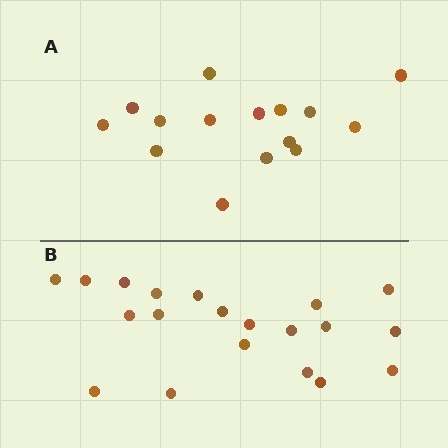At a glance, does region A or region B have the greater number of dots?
Region B (the bottom region) has more dots.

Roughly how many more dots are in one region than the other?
Region B has about 5 more dots than region A.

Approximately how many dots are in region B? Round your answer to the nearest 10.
About 20 dots.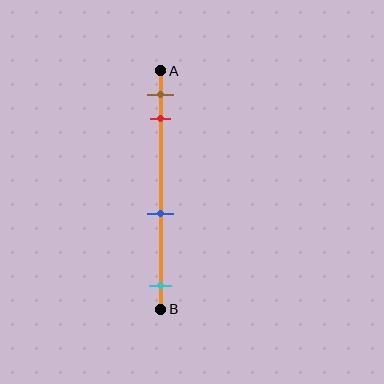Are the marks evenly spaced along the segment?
No, the marks are not evenly spaced.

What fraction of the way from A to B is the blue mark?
The blue mark is approximately 60% (0.6) of the way from A to B.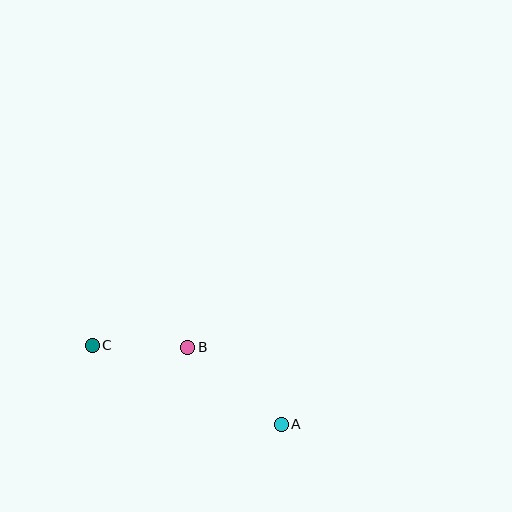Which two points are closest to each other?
Points B and C are closest to each other.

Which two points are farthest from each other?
Points A and C are farthest from each other.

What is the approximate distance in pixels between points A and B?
The distance between A and B is approximately 121 pixels.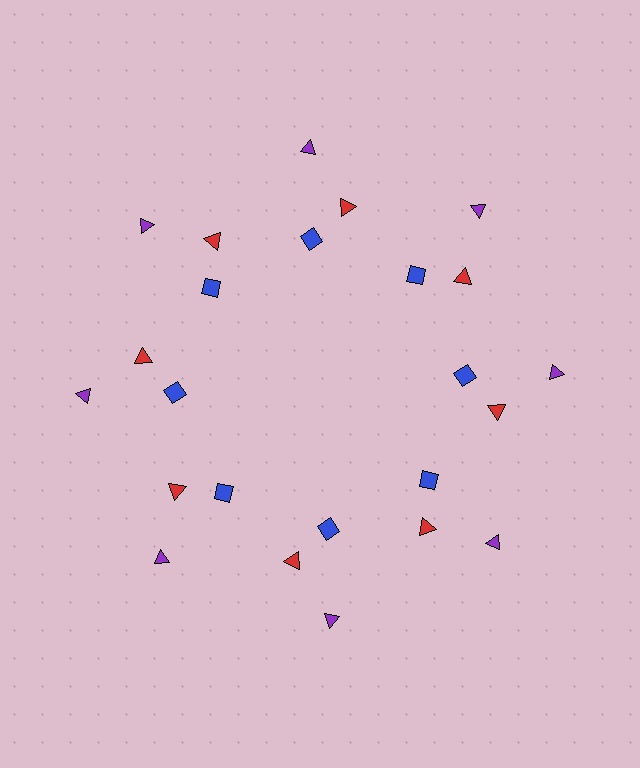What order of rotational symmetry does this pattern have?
This pattern has 8-fold rotational symmetry.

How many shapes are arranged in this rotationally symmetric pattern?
There are 24 shapes, arranged in 8 groups of 3.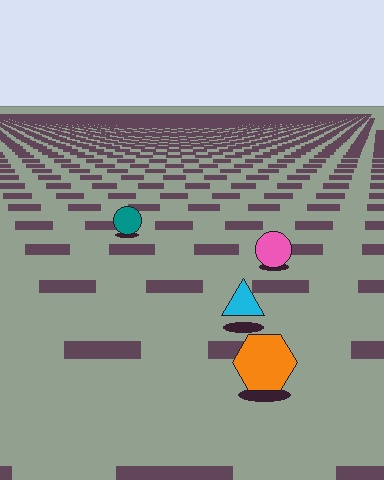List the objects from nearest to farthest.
From nearest to farthest: the orange hexagon, the cyan triangle, the pink circle, the teal circle.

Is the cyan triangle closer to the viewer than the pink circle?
Yes. The cyan triangle is closer — you can tell from the texture gradient: the ground texture is coarser near it.